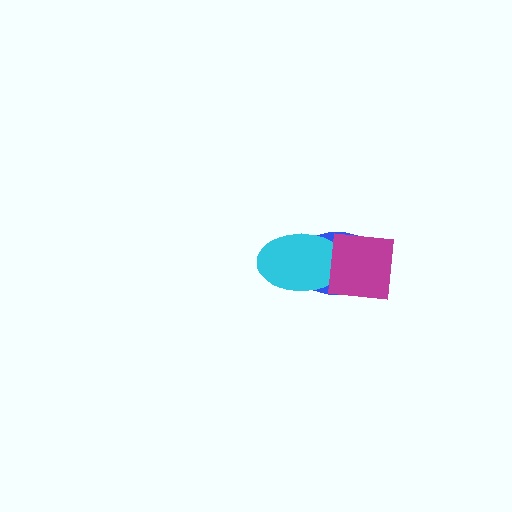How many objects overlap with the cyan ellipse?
2 objects overlap with the cyan ellipse.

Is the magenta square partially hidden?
No, no other shape covers it.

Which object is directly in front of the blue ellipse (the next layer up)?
The cyan ellipse is directly in front of the blue ellipse.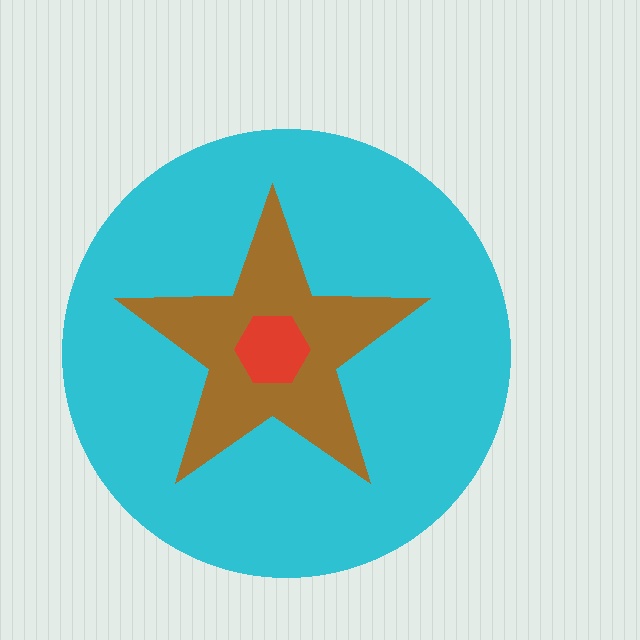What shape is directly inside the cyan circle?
The brown star.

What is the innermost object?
The red hexagon.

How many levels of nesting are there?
3.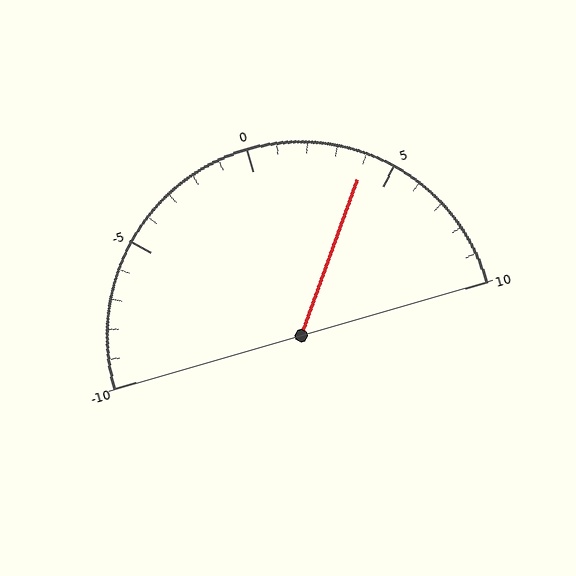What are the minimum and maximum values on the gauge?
The gauge ranges from -10 to 10.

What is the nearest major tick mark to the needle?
The nearest major tick mark is 5.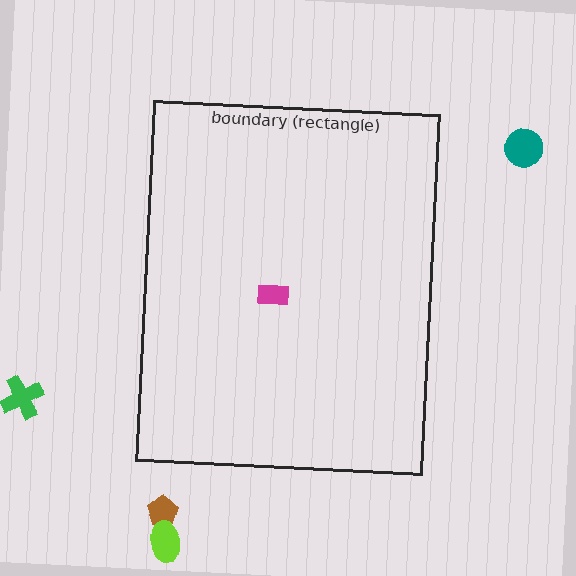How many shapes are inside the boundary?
1 inside, 4 outside.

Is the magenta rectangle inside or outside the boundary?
Inside.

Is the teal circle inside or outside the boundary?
Outside.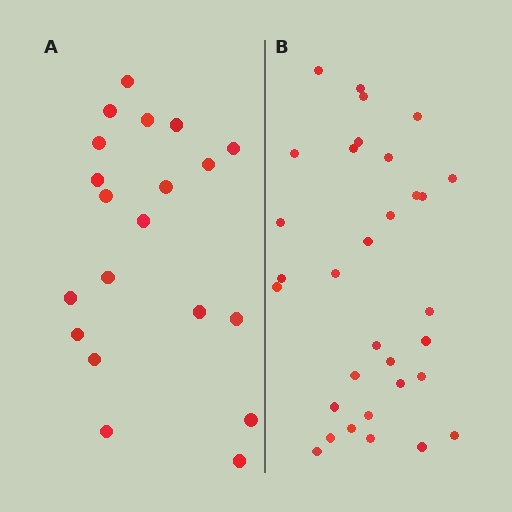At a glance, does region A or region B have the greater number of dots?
Region B (the right region) has more dots.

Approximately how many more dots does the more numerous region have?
Region B has roughly 12 or so more dots than region A.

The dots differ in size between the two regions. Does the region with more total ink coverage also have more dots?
No. Region A has more total ink coverage because its dots are larger, but region B actually contains more individual dots. Total area can be misleading — the number of items is what matters here.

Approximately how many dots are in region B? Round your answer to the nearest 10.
About 30 dots. (The exact count is 32, which rounds to 30.)